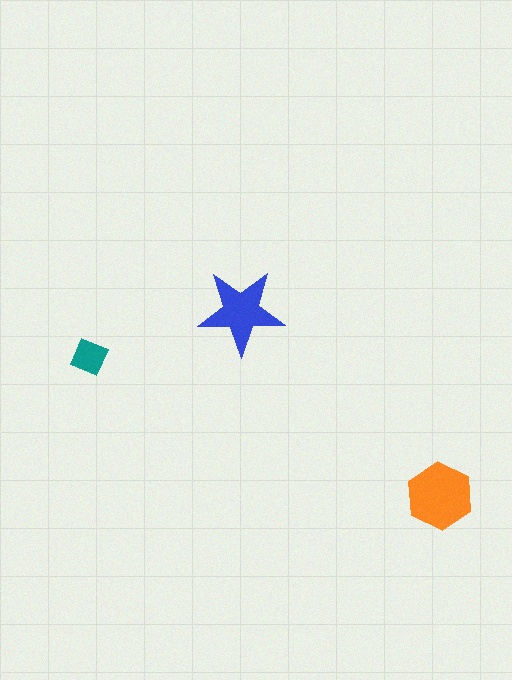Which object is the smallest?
The teal diamond.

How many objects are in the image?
There are 3 objects in the image.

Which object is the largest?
The orange hexagon.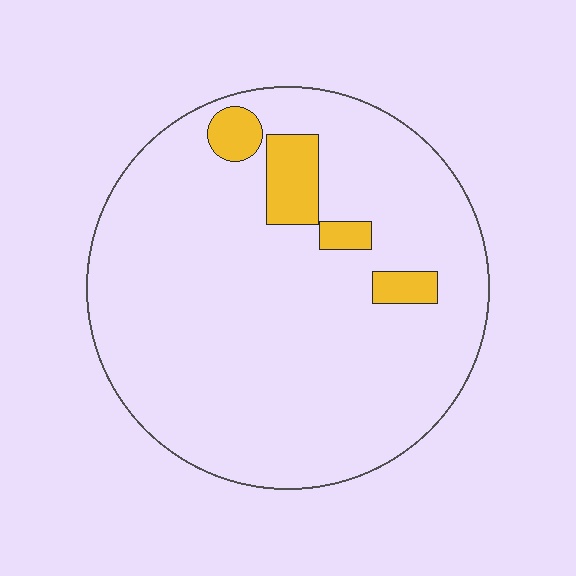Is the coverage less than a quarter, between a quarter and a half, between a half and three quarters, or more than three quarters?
Less than a quarter.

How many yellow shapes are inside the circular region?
4.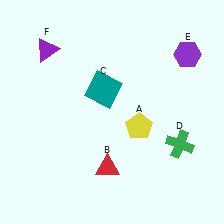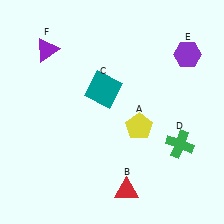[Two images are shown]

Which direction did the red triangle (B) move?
The red triangle (B) moved down.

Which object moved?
The red triangle (B) moved down.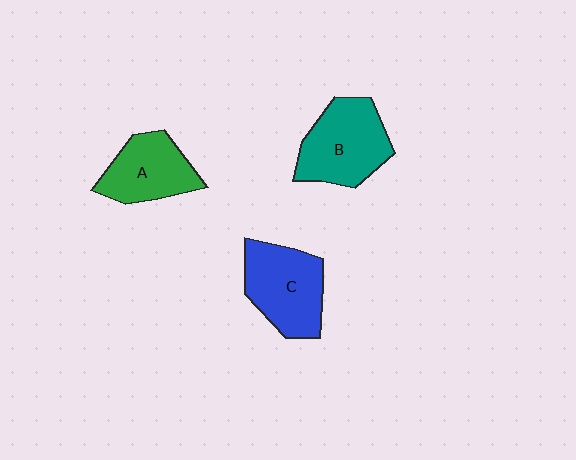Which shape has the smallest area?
Shape A (green).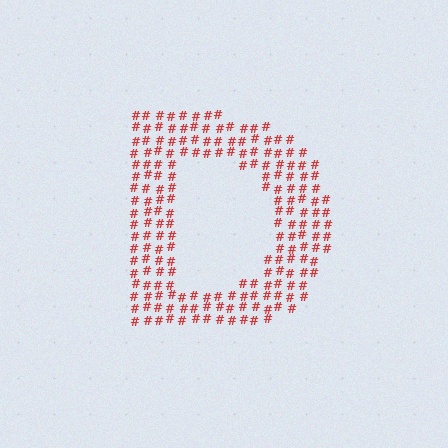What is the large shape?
The large shape is the letter D.